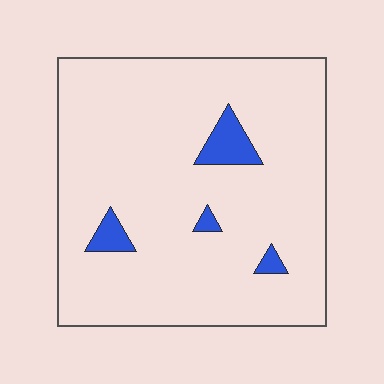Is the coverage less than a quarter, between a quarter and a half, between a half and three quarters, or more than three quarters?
Less than a quarter.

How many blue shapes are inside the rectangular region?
4.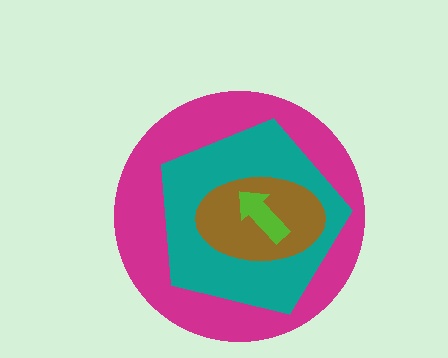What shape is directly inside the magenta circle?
The teal pentagon.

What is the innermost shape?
The lime arrow.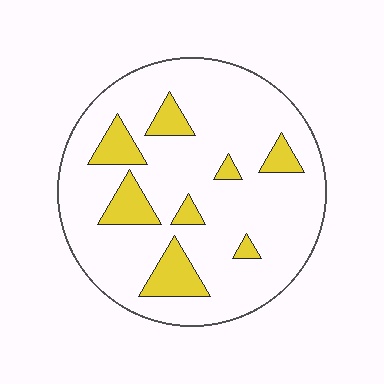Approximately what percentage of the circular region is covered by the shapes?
Approximately 15%.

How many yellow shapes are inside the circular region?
8.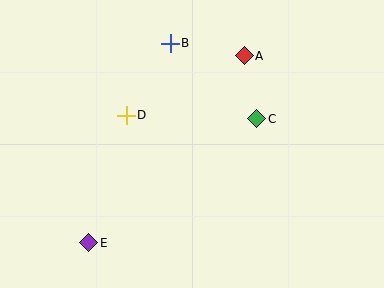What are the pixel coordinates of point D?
Point D is at (126, 115).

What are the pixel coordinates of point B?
Point B is at (170, 43).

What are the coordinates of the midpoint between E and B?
The midpoint between E and B is at (130, 143).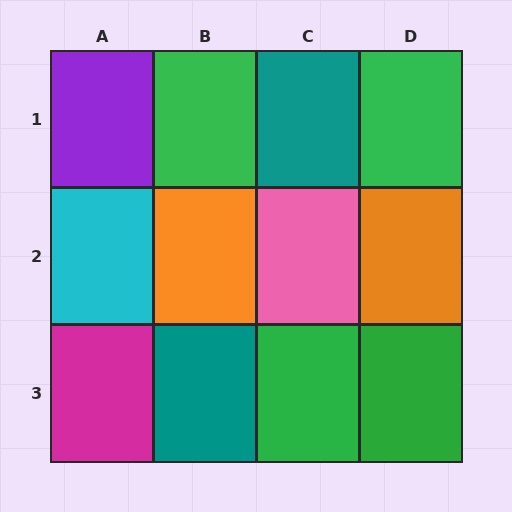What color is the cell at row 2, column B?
Orange.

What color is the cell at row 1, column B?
Green.